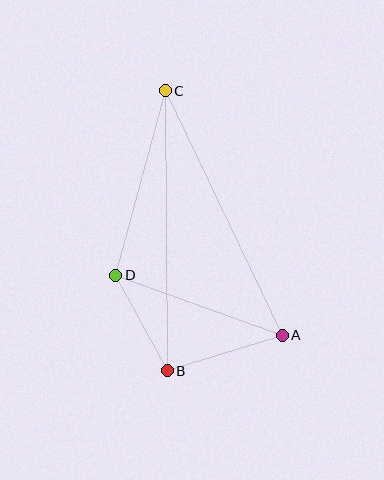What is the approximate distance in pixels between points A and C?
The distance between A and C is approximately 271 pixels.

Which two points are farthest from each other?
Points B and C are farthest from each other.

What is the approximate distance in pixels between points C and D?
The distance between C and D is approximately 191 pixels.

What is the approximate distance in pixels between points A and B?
The distance between A and B is approximately 120 pixels.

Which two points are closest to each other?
Points B and D are closest to each other.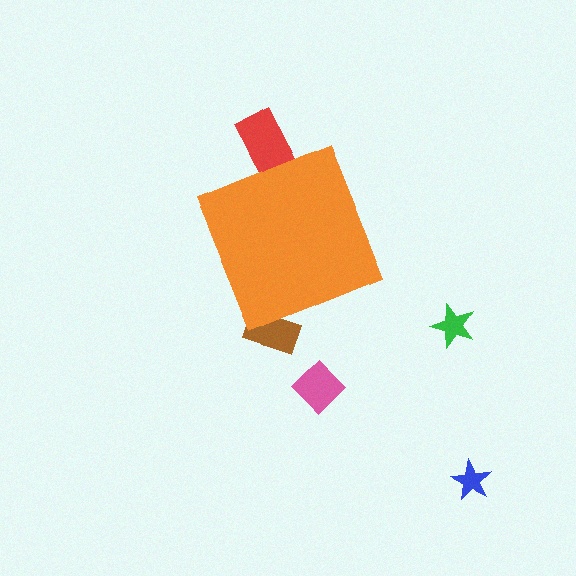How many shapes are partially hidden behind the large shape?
2 shapes are partially hidden.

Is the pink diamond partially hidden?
No, the pink diamond is fully visible.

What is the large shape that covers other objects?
An orange diamond.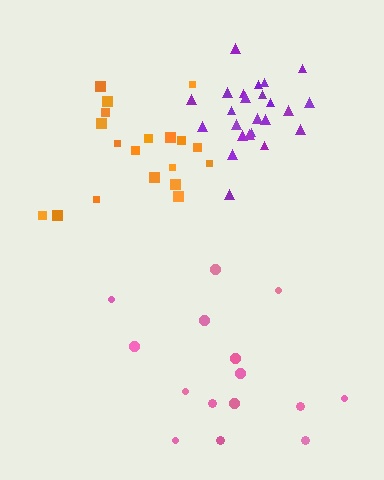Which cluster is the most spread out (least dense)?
Pink.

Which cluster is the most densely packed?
Purple.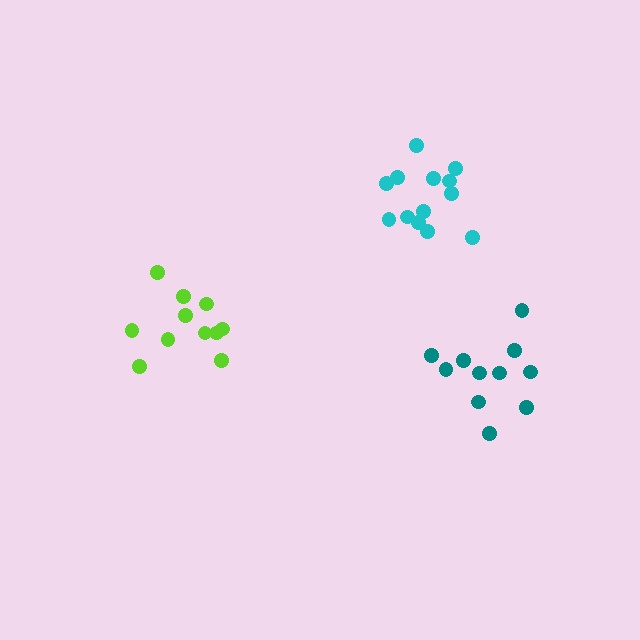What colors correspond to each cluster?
The clusters are colored: cyan, lime, teal.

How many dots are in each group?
Group 1: 13 dots, Group 2: 11 dots, Group 3: 11 dots (35 total).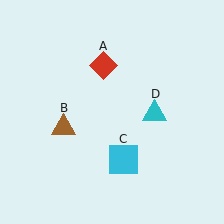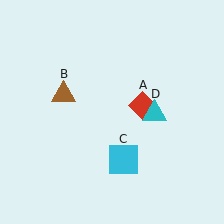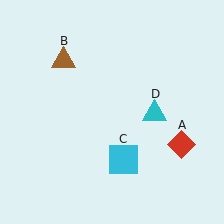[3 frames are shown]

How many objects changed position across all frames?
2 objects changed position: red diamond (object A), brown triangle (object B).